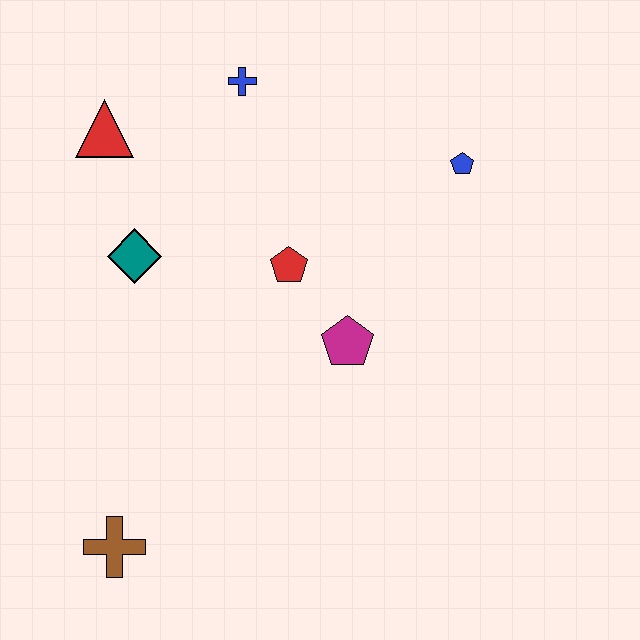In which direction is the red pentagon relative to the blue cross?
The red pentagon is below the blue cross.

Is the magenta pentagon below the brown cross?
No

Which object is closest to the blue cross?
The red triangle is closest to the blue cross.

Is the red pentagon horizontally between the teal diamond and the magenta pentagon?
Yes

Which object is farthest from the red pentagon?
The brown cross is farthest from the red pentagon.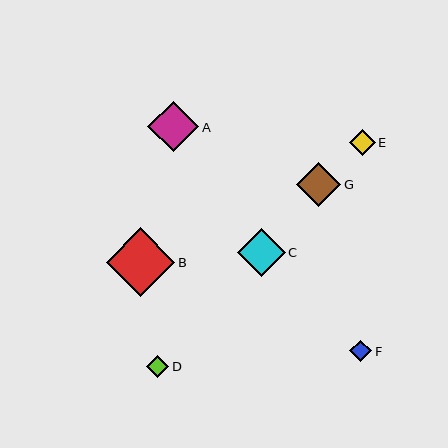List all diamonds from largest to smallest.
From largest to smallest: B, A, C, G, E, D, F.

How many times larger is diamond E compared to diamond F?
Diamond E is approximately 1.2 times the size of diamond F.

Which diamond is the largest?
Diamond B is the largest with a size of approximately 68 pixels.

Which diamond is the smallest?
Diamond F is the smallest with a size of approximately 22 pixels.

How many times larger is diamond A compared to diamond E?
Diamond A is approximately 2.0 times the size of diamond E.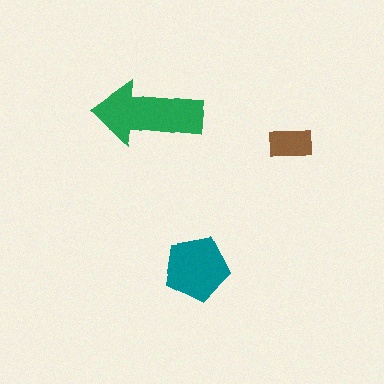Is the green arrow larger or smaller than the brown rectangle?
Larger.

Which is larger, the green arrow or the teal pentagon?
The green arrow.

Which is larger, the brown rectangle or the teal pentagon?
The teal pentagon.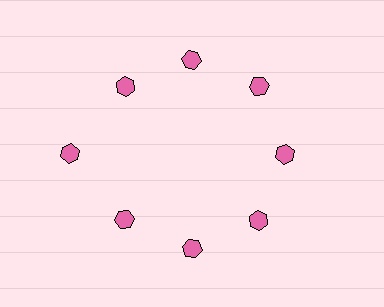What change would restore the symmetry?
The symmetry would be restored by moving it inward, back onto the ring so that all 8 hexagons sit at equal angles and equal distance from the center.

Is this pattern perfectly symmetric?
No. The 8 pink hexagons are arranged in a ring, but one element near the 9 o'clock position is pushed outward from the center, breaking the 8-fold rotational symmetry.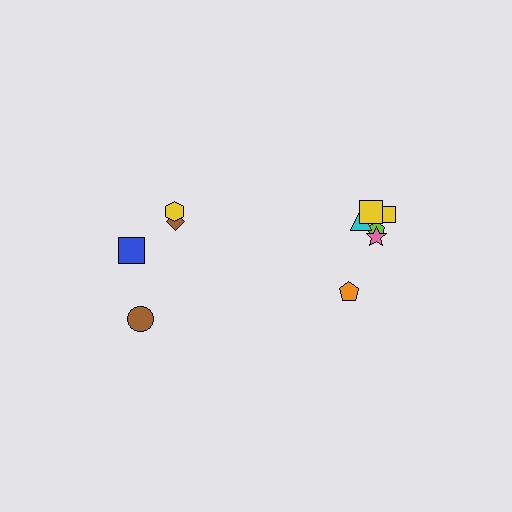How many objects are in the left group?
There are 4 objects.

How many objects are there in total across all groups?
There are 10 objects.